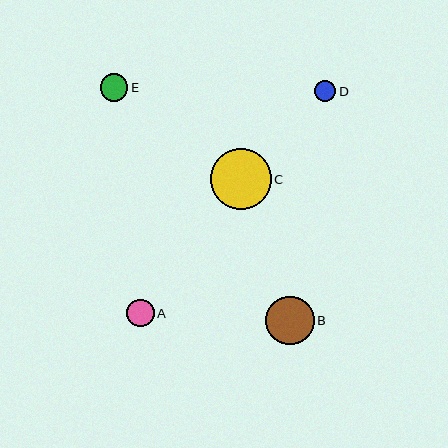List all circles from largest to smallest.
From largest to smallest: C, B, E, A, D.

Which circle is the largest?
Circle C is the largest with a size of approximately 61 pixels.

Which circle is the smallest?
Circle D is the smallest with a size of approximately 21 pixels.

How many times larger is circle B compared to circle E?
Circle B is approximately 1.8 times the size of circle E.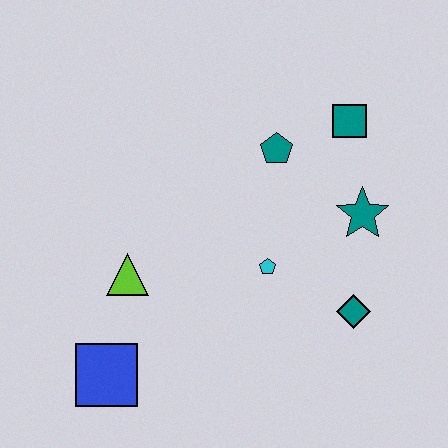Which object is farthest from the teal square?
The blue square is farthest from the teal square.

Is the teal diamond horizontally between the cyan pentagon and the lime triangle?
No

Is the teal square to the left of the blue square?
No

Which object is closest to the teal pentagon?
The teal square is closest to the teal pentagon.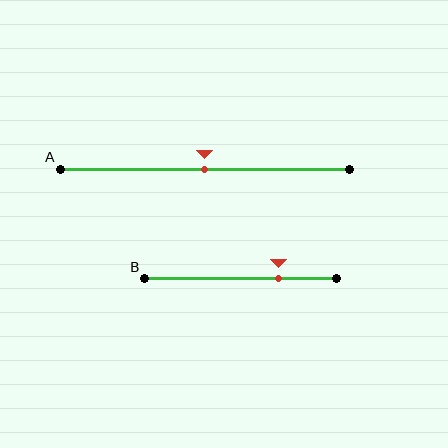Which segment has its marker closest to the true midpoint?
Segment A has its marker closest to the true midpoint.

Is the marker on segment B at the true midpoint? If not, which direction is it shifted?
No, the marker on segment B is shifted to the right by about 20% of the segment length.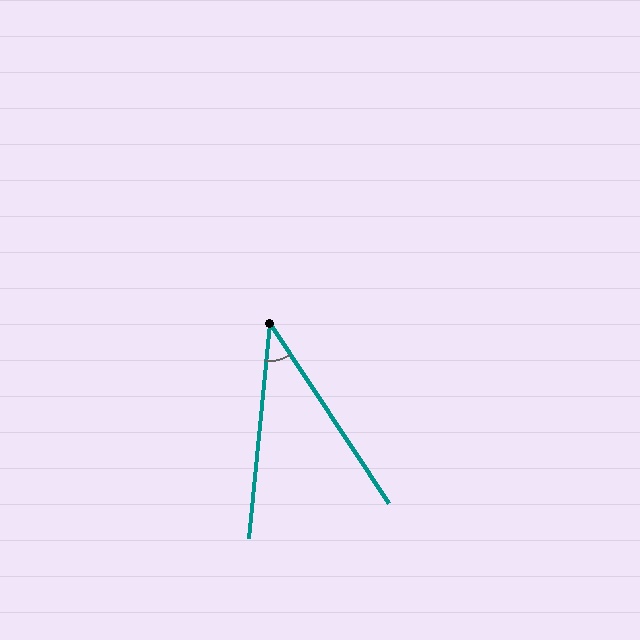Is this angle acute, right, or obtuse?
It is acute.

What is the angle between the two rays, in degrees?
Approximately 39 degrees.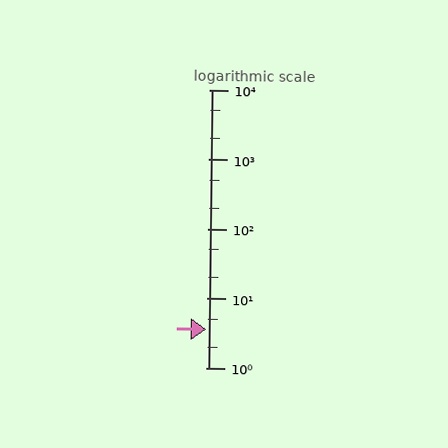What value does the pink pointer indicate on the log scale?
The pointer indicates approximately 3.6.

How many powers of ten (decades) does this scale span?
The scale spans 4 decades, from 1 to 10000.